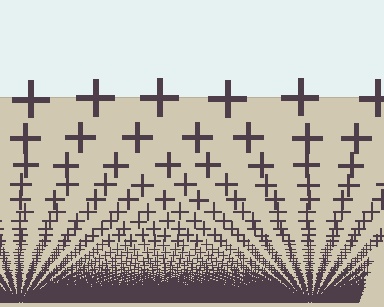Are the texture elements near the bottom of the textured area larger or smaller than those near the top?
Smaller. The gradient is inverted — elements near the bottom are smaller and denser.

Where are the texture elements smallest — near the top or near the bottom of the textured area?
Near the bottom.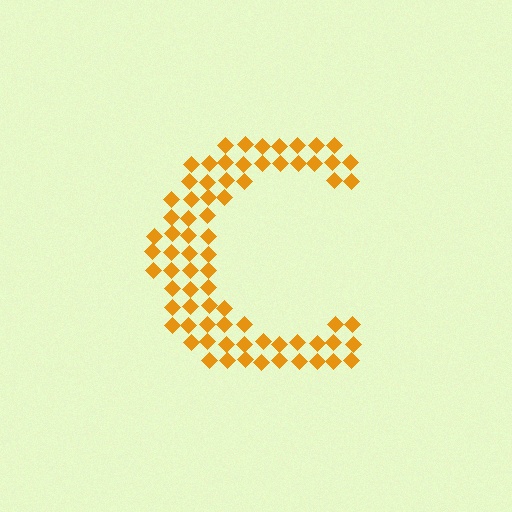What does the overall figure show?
The overall figure shows the letter C.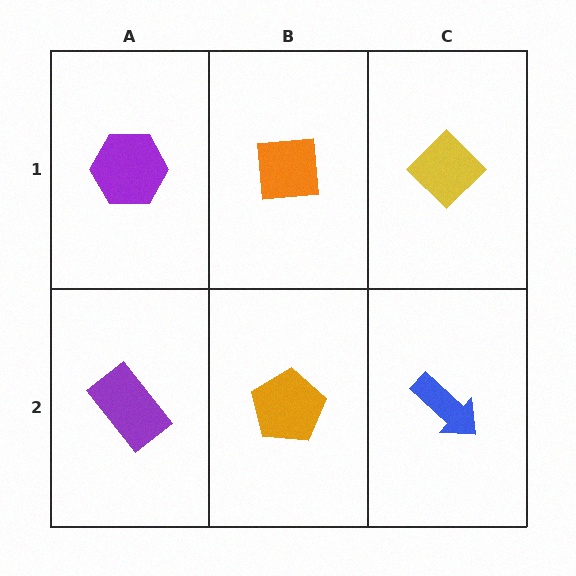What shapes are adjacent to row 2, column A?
A purple hexagon (row 1, column A), an orange pentagon (row 2, column B).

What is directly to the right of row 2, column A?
An orange pentagon.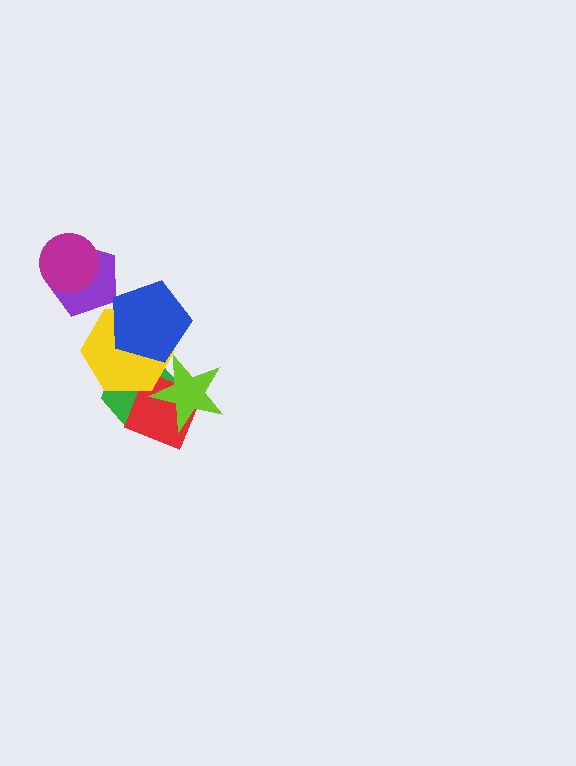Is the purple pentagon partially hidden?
Yes, it is partially covered by another shape.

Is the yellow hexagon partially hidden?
Yes, it is partially covered by another shape.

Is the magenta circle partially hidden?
No, no other shape covers it.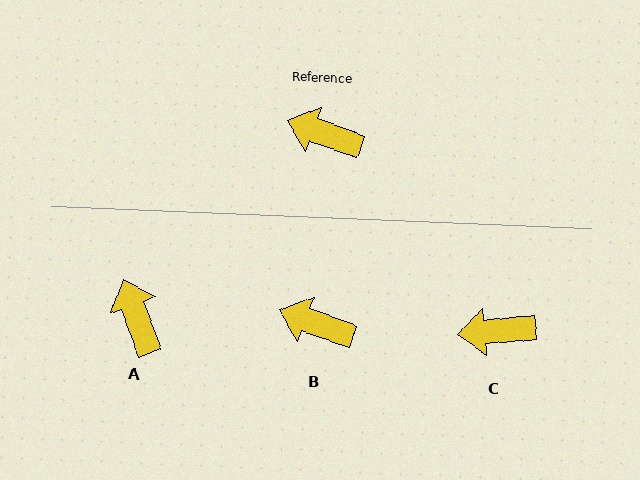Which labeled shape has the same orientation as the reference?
B.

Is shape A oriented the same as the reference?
No, it is off by about 50 degrees.